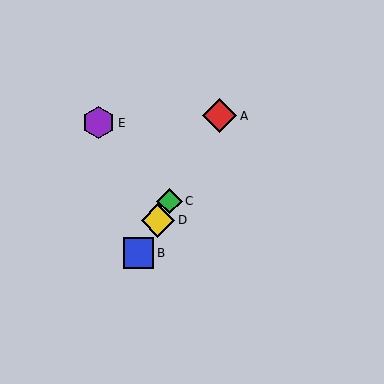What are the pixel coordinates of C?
Object C is at (169, 201).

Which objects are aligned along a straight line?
Objects A, B, C, D are aligned along a straight line.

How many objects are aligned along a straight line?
4 objects (A, B, C, D) are aligned along a straight line.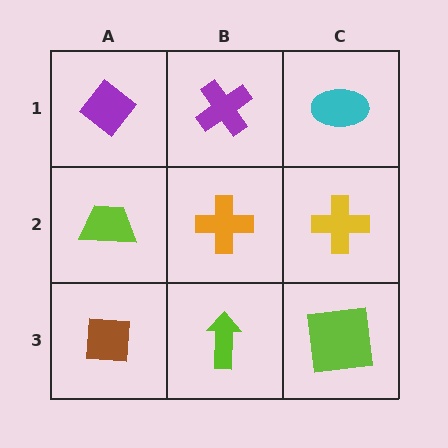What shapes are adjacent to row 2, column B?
A purple cross (row 1, column B), a lime arrow (row 3, column B), a lime trapezoid (row 2, column A), a yellow cross (row 2, column C).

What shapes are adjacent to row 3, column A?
A lime trapezoid (row 2, column A), a lime arrow (row 3, column B).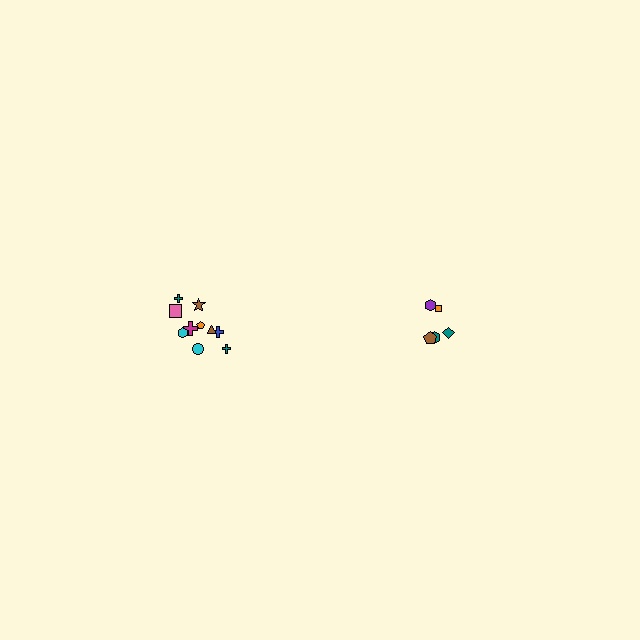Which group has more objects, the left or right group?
The left group.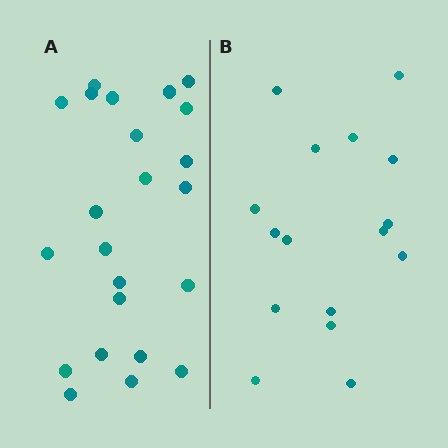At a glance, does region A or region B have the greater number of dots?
Region A (the left region) has more dots.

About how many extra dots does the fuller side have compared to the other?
Region A has roughly 8 or so more dots than region B.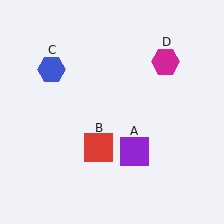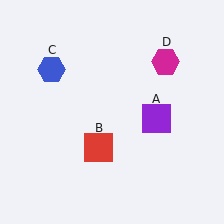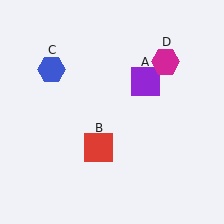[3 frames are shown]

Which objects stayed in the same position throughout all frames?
Red square (object B) and blue hexagon (object C) and magenta hexagon (object D) remained stationary.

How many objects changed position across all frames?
1 object changed position: purple square (object A).